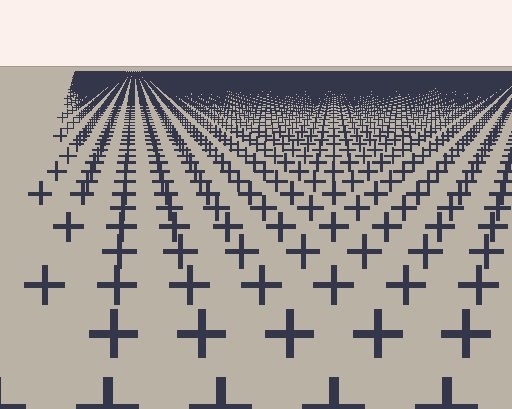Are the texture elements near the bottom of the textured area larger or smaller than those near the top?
Larger. Near the bottom, elements are closer to the viewer and appear at a bigger on-screen size.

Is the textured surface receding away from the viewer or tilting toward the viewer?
The surface is receding away from the viewer. Texture elements get smaller and denser toward the top.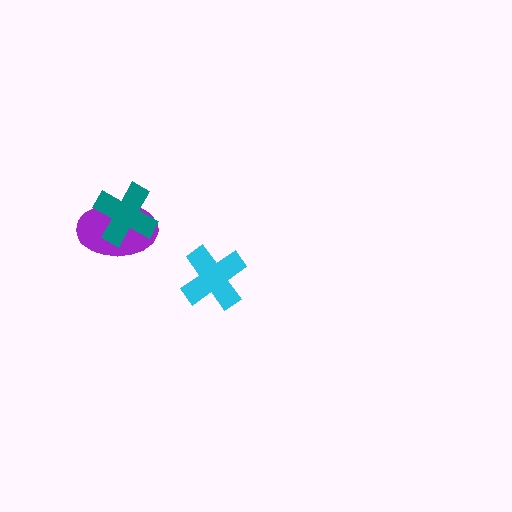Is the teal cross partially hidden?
No, no other shape covers it.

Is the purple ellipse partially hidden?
Yes, it is partially covered by another shape.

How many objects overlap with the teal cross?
1 object overlaps with the teal cross.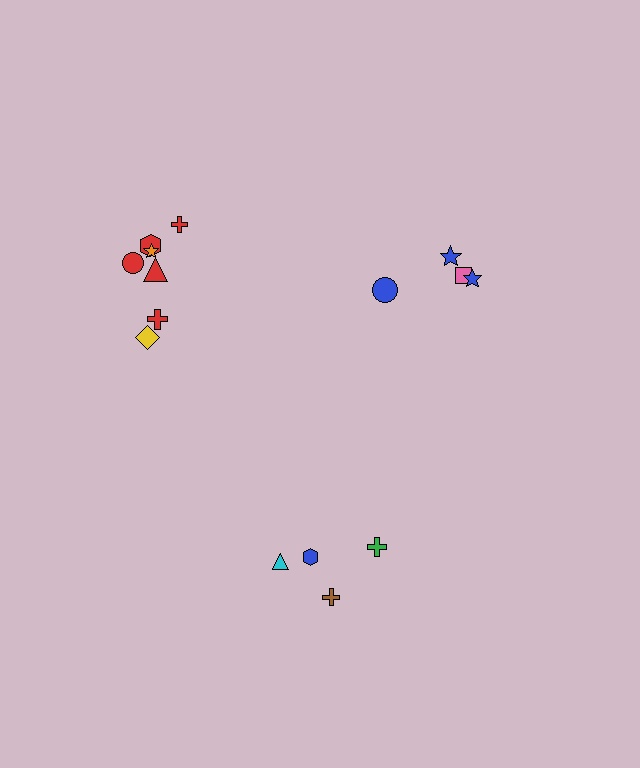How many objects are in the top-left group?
There are 7 objects.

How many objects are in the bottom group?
There are 4 objects.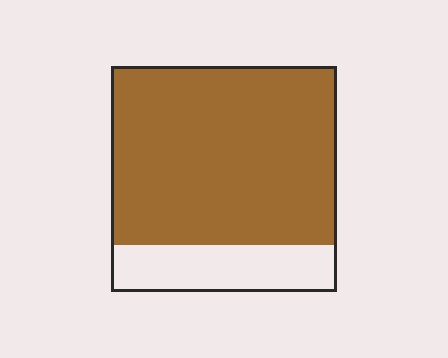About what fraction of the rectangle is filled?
About four fifths (4/5).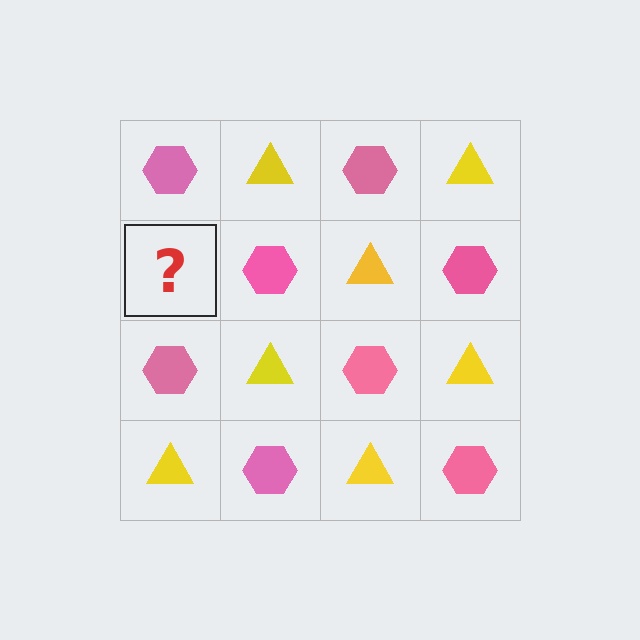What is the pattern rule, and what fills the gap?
The rule is that it alternates pink hexagon and yellow triangle in a checkerboard pattern. The gap should be filled with a yellow triangle.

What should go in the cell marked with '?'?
The missing cell should contain a yellow triangle.